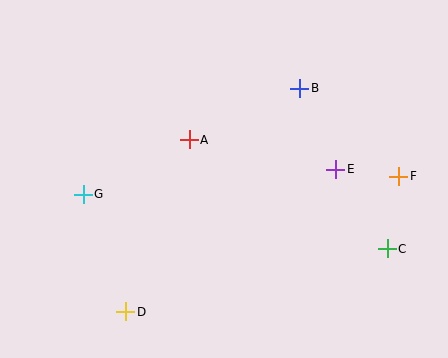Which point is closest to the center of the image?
Point A at (189, 140) is closest to the center.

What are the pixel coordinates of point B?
Point B is at (300, 88).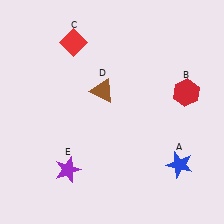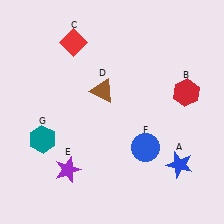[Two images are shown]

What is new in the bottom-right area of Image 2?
A blue circle (F) was added in the bottom-right area of Image 2.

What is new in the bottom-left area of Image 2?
A teal hexagon (G) was added in the bottom-left area of Image 2.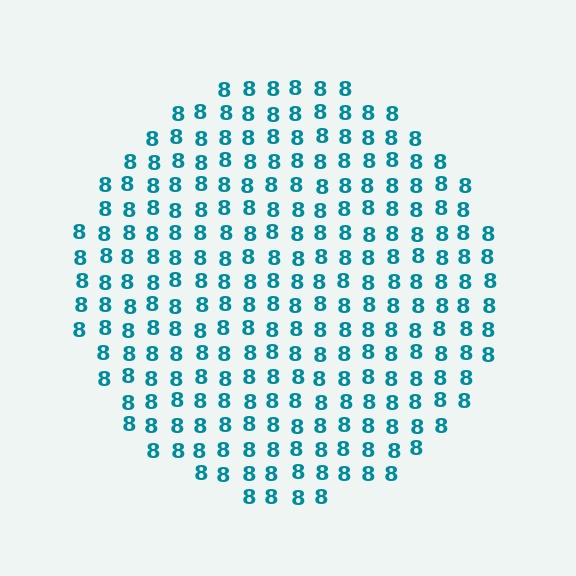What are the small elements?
The small elements are digit 8's.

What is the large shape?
The large shape is a circle.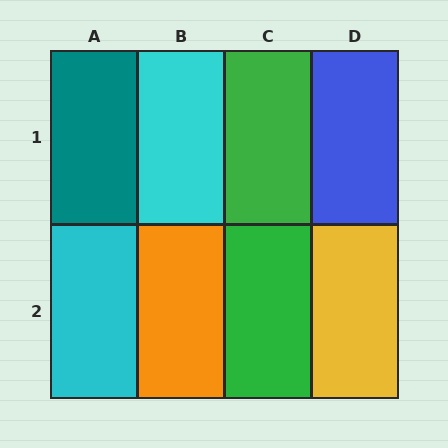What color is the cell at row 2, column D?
Yellow.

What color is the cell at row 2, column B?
Orange.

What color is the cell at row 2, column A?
Cyan.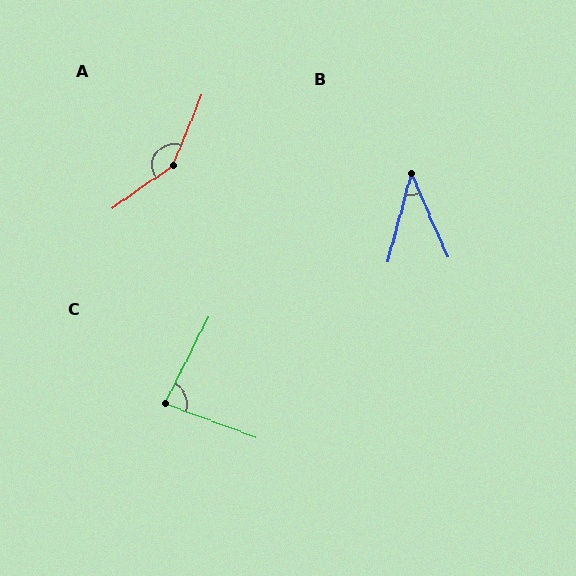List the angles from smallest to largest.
B (38°), C (83°), A (147°).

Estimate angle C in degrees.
Approximately 83 degrees.